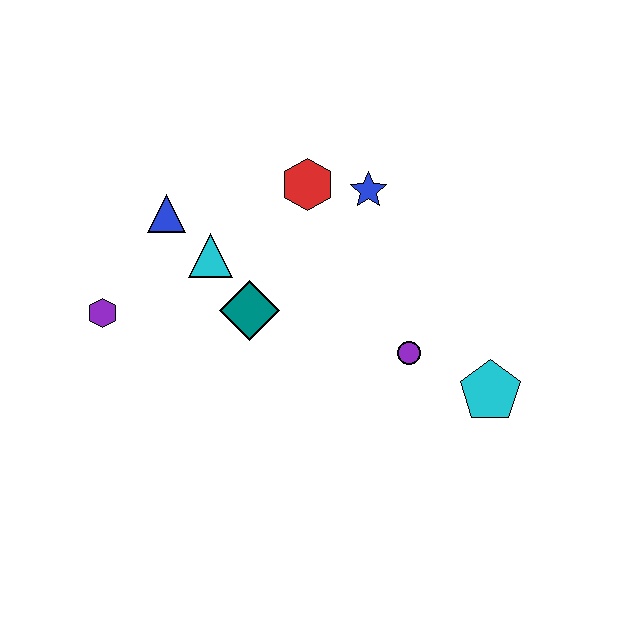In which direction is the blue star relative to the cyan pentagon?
The blue star is above the cyan pentagon.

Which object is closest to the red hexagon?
The blue star is closest to the red hexagon.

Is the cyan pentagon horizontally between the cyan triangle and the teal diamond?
No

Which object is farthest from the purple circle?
The purple hexagon is farthest from the purple circle.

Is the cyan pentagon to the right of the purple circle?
Yes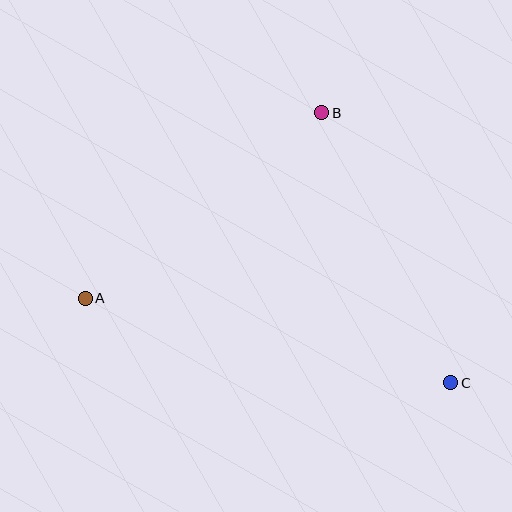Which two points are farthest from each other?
Points A and C are farthest from each other.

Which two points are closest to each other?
Points B and C are closest to each other.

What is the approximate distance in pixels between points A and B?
The distance between A and B is approximately 300 pixels.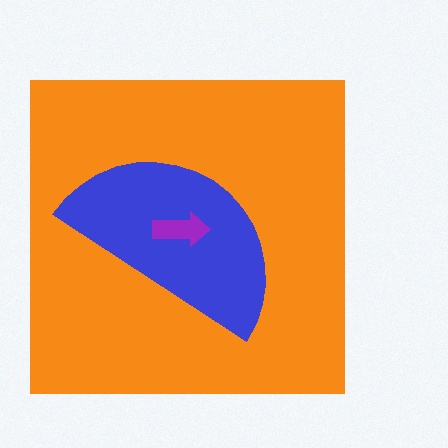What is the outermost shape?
The orange square.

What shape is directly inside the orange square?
The blue semicircle.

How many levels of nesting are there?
3.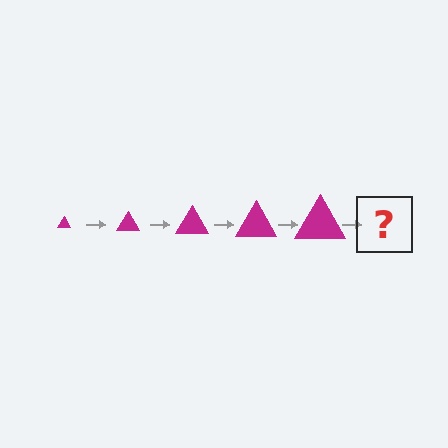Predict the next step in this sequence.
The next step is a magenta triangle, larger than the previous one.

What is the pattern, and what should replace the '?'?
The pattern is that the triangle gets progressively larger each step. The '?' should be a magenta triangle, larger than the previous one.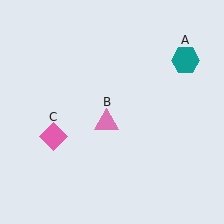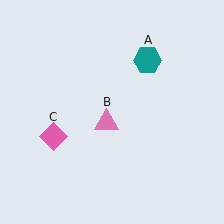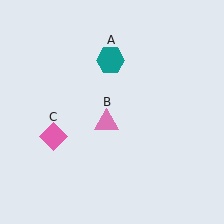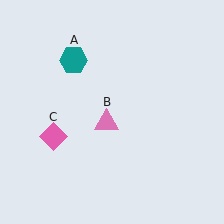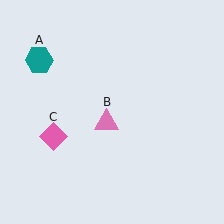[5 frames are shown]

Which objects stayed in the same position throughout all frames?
Pink triangle (object B) and pink diamond (object C) remained stationary.